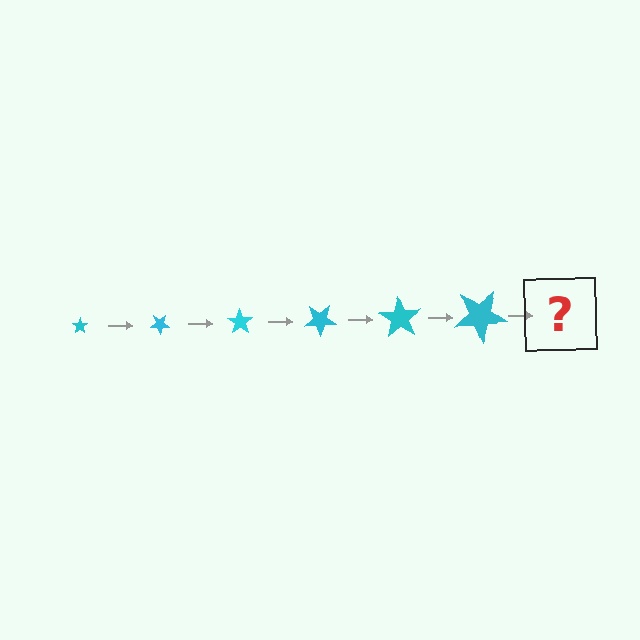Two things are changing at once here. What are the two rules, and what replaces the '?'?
The two rules are that the star grows larger each step and it rotates 35 degrees each step. The '?' should be a star, larger than the previous one and rotated 210 degrees from the start.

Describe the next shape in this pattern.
It should be a star, larger than the previous one and rotated 210 degrees from the start.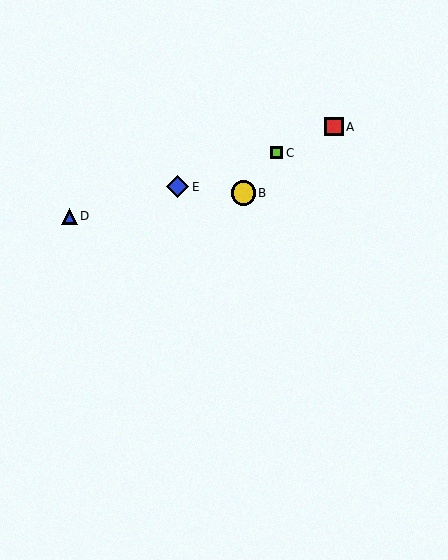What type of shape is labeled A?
Shape A is a red square.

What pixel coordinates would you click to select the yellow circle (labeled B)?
Click at (243, 193) to select the yellow circle B.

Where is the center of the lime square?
The center of the lime square is at (277, 153).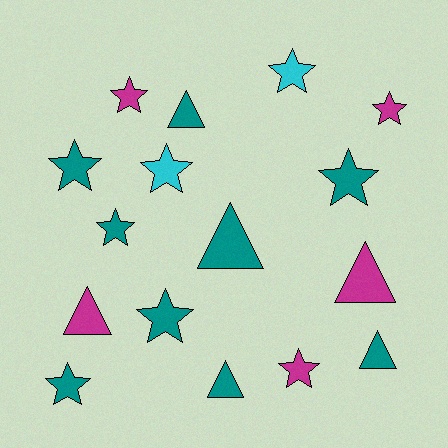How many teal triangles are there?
There are 4 teal triangles.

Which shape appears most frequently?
Star, with 10 objects.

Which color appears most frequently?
Teal, with 9 objects.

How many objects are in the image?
There are 16 objects.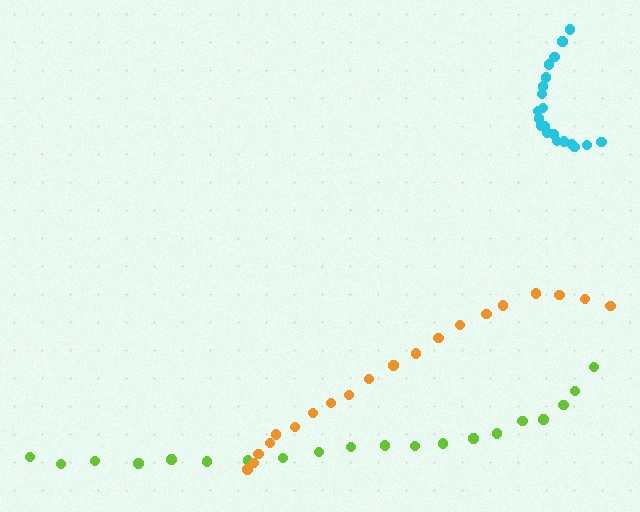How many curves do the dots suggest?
There are 3 distinct paths.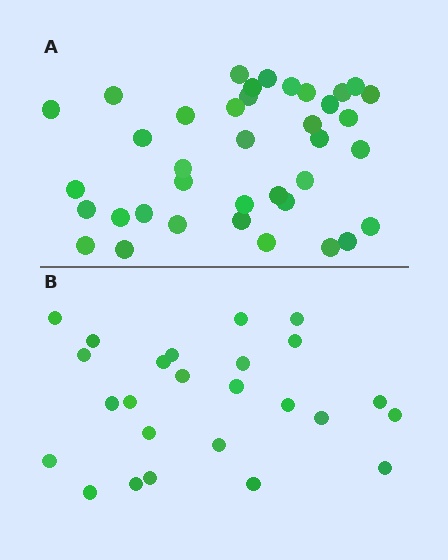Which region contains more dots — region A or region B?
Region A (the top region) has more dots.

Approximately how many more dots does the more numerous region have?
Region A has approximately 15 more dots than region B.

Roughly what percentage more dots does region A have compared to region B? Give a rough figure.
About 50% more.